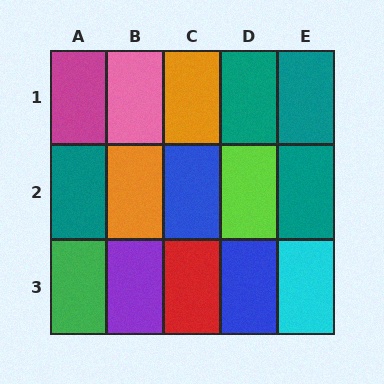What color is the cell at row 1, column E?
Teal.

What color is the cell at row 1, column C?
Orange.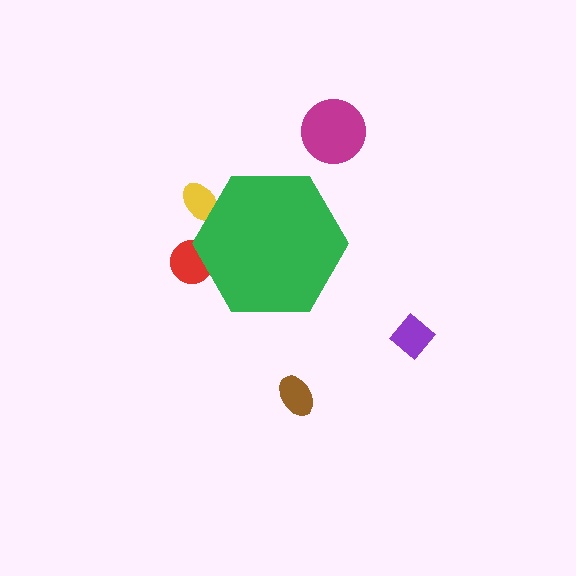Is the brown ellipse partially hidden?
No, the brown ellipse is fully visible.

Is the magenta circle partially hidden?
No, the magenta circle is fully visible.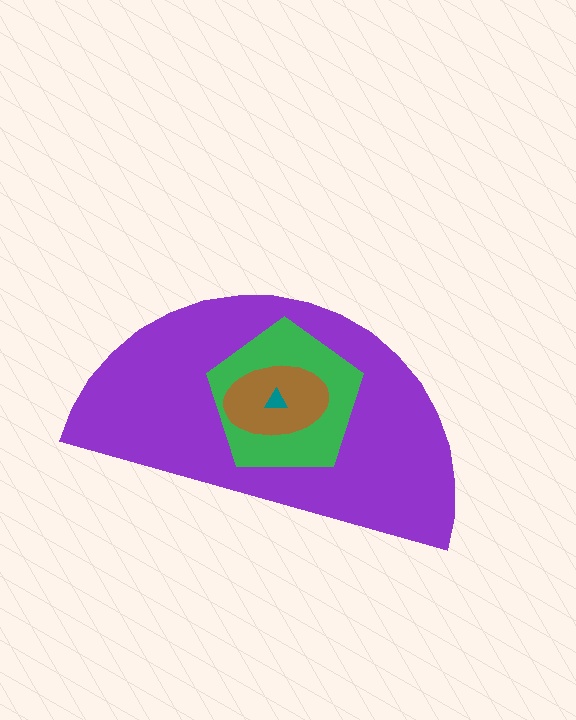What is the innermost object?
The teal triangle.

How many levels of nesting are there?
4.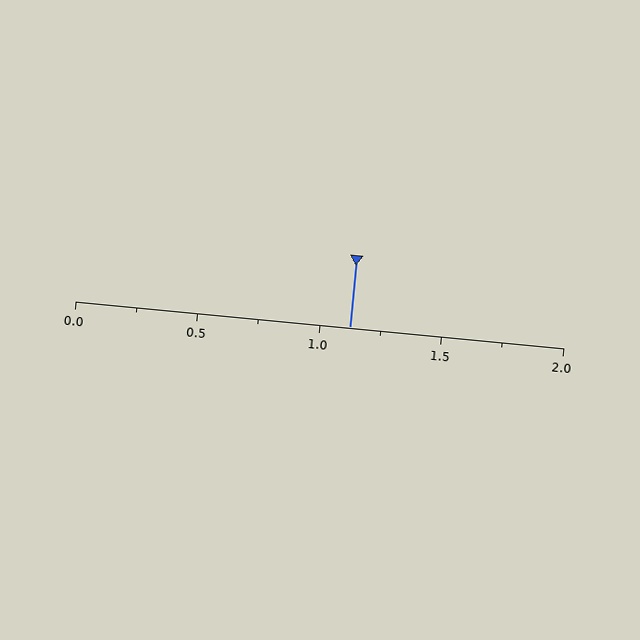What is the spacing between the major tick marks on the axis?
The major ticks are spaced 0.5 apart.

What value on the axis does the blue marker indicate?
The marker indicates approximately 1.12.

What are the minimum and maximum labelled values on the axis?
The axis runs from 0.0 to 2.0.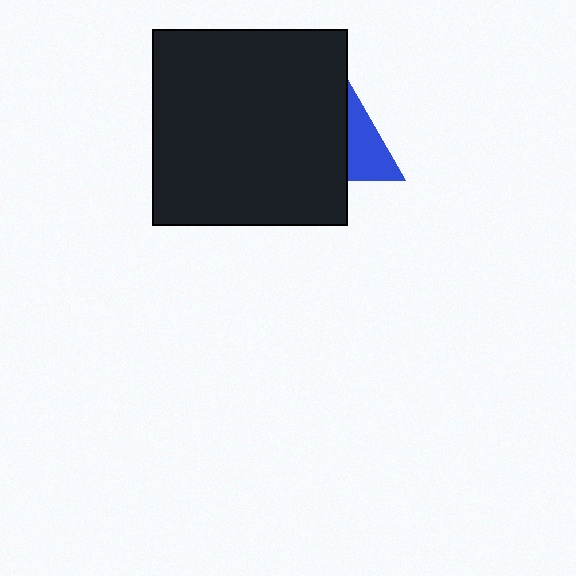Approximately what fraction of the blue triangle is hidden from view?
Roughly 62% of the blue triangle is hidden behind the black square.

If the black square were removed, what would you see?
You would see the complete blue triangle.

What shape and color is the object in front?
The object in front is a black square.